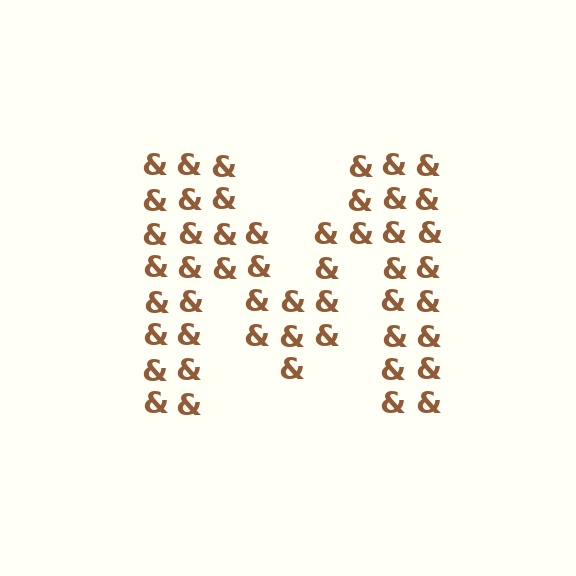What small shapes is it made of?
It is made of small ampersands.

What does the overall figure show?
The overall figure shows the letter M.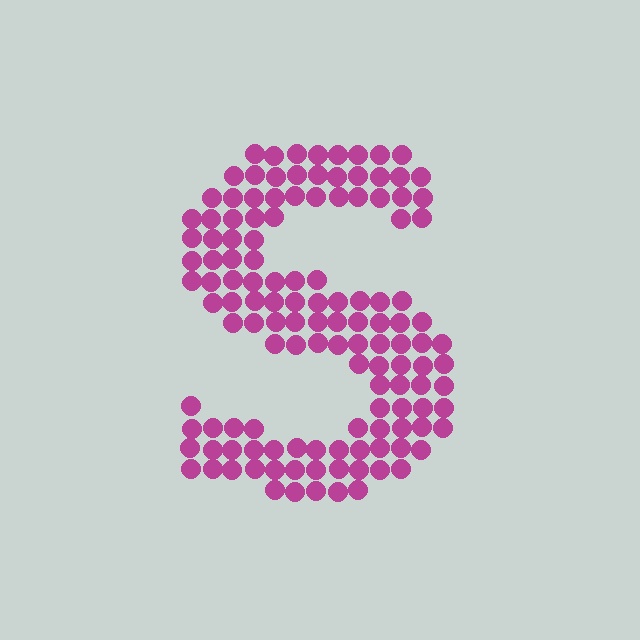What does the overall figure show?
The overall figure shows the letter S.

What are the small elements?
The small elements are circles.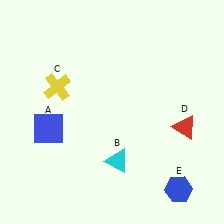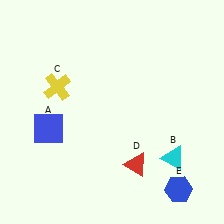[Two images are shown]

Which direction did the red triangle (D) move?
The red triangle (D) moved left.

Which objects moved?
The objects that moved are: the cyan triangle (B), the red triangle (D).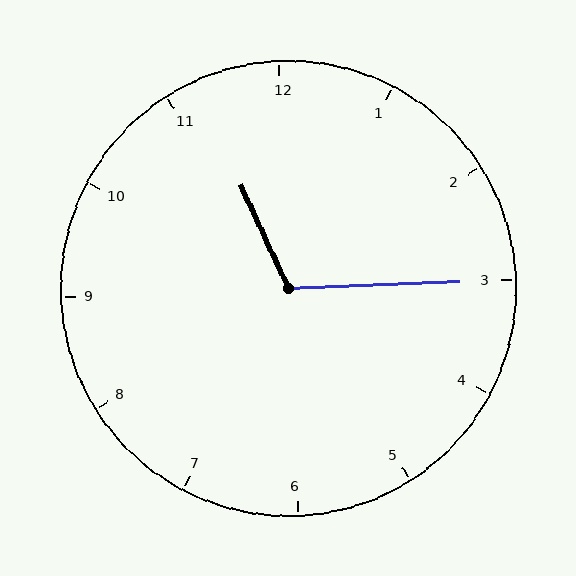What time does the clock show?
11:15.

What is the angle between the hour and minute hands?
Approximately 112 degrees.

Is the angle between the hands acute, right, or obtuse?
It is obtuse.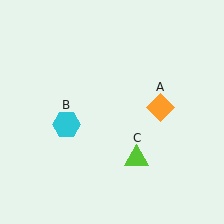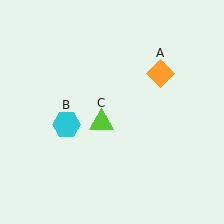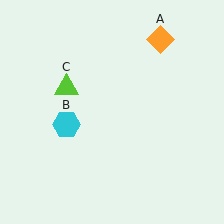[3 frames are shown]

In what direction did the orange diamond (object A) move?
The orange diamond (object A) moved up.